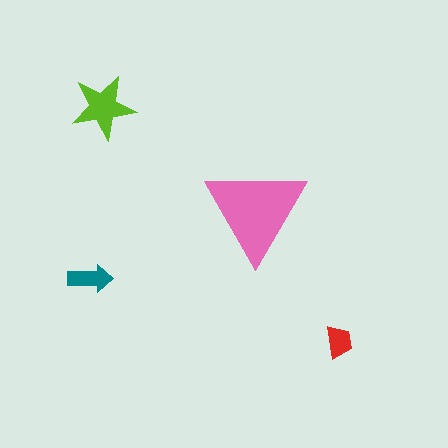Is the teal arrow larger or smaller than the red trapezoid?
Larger.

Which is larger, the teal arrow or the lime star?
The lime star.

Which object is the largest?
The pink triangle.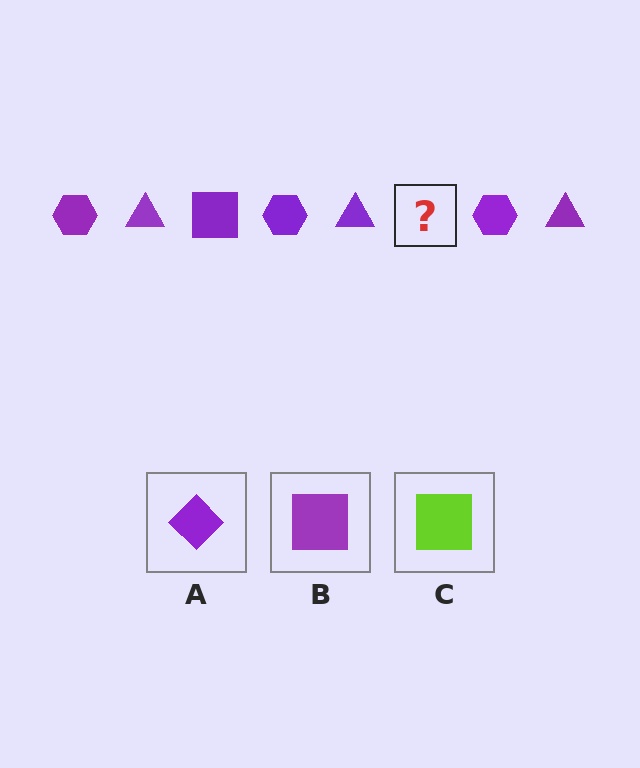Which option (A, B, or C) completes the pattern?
B.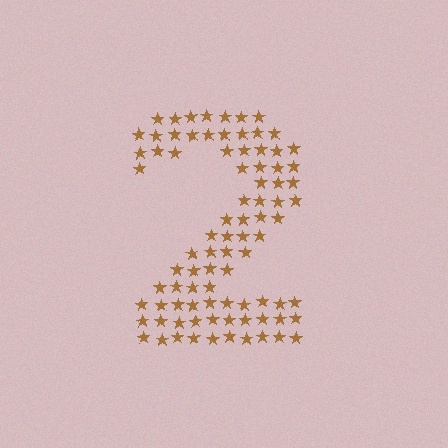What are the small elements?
The small elements are stars.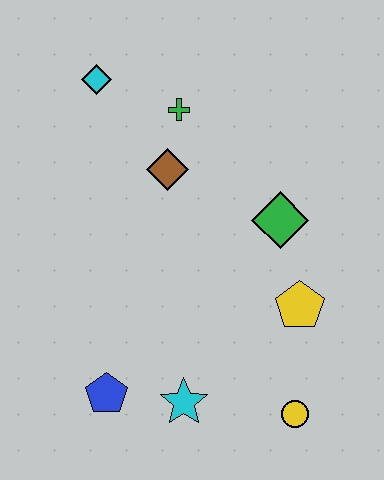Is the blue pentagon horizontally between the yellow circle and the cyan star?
No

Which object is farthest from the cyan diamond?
The yellow circle is farthest from the cyan diamond.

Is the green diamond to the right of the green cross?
Yes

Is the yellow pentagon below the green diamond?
Yes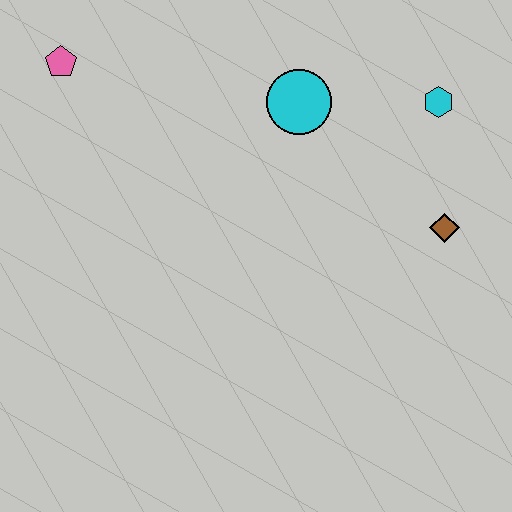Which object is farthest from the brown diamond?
The pink pentagon is farthest from the brown diamond.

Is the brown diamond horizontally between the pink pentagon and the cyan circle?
No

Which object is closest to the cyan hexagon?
The brown diamond is closest to the cyan hexagon.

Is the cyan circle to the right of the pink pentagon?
Yes